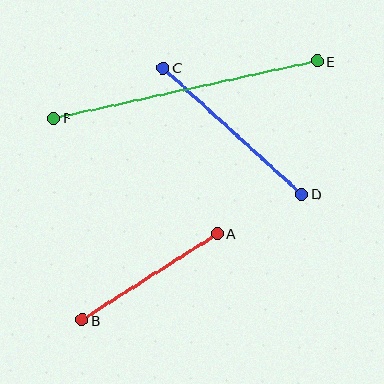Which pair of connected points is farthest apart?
Points E and F are farthest apart.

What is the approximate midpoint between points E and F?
The midpoint is at approximately (186, 90) pixels.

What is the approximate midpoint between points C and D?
The midpoint is at approximately (233, 131) pixels.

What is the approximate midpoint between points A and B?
The midpoint is at approximately (150, 277) pixels.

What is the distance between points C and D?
The distance is approximately 187 pixels.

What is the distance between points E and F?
The distance is approximately 269 pixels.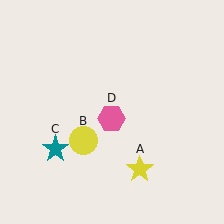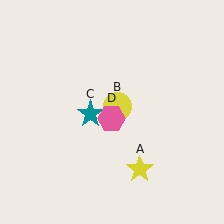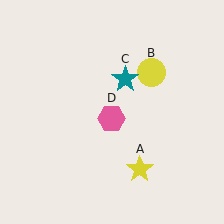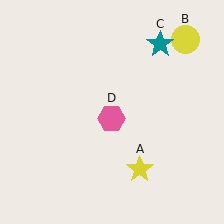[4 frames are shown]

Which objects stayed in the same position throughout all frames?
Yellow star (object A) and pink hexagon (object D) remained stationary.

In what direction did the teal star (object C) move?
The teal star (object C) moved up and to the right.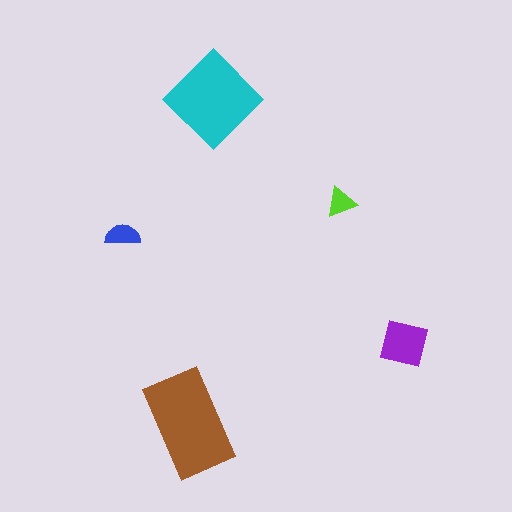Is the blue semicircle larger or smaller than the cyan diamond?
Smaller.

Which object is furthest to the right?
The purple square is rightmost.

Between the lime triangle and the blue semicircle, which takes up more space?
The blue semicircle.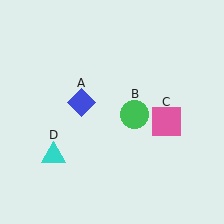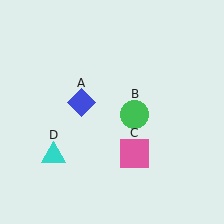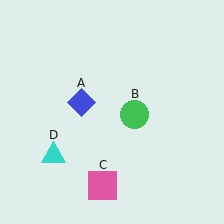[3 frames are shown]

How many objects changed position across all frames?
1 object changed position: pink square (object C).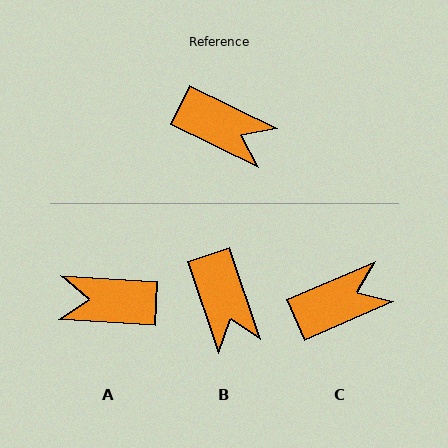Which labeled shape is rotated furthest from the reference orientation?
A, about 157 degrees away.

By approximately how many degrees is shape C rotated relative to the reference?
Approximately 50 degrees counter-clockwise.